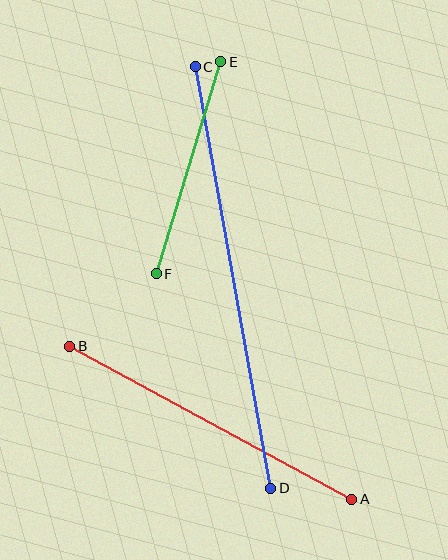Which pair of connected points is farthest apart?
Points C and D are farthest apart.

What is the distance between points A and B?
The distance is approximately 321 pixels.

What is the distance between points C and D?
The distance is approximately 428 pixels.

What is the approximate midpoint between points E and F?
The midpoint is at approximately (188, 168) pixels.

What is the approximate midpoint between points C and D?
The midpoint is at approximately (233, 277) pixels.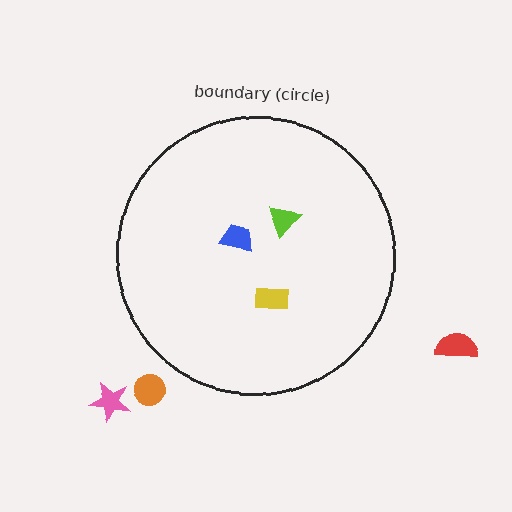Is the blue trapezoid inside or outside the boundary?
Inside.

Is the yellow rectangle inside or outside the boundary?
Inside.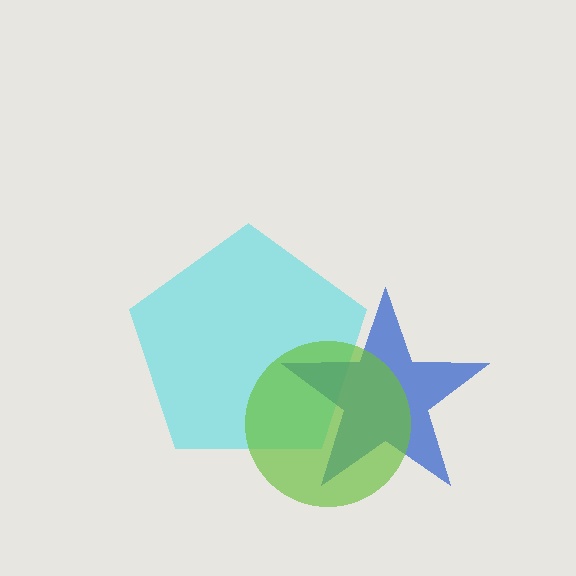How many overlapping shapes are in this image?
There are 3 overlapping shapes in the image.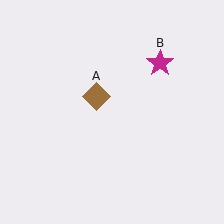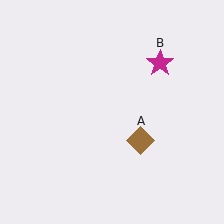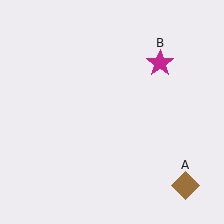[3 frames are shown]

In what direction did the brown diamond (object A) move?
The brown diamond (object A) moved down and to the right.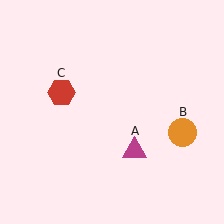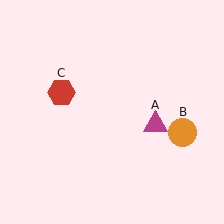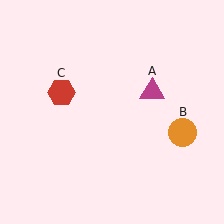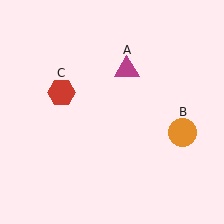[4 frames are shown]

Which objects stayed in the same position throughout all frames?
Orange circle (object B) and red hexagon (object C) remained stationary.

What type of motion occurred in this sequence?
The magenta triangle (object A) rotated counterclockwise around the center of the scene.